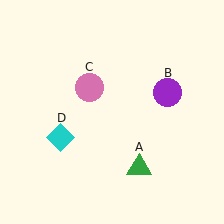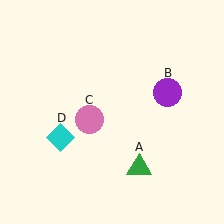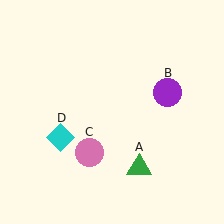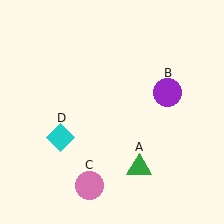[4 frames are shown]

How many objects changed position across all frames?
1 object changed position: pink circle (object C).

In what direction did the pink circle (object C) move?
The pink circle (object C) moved down.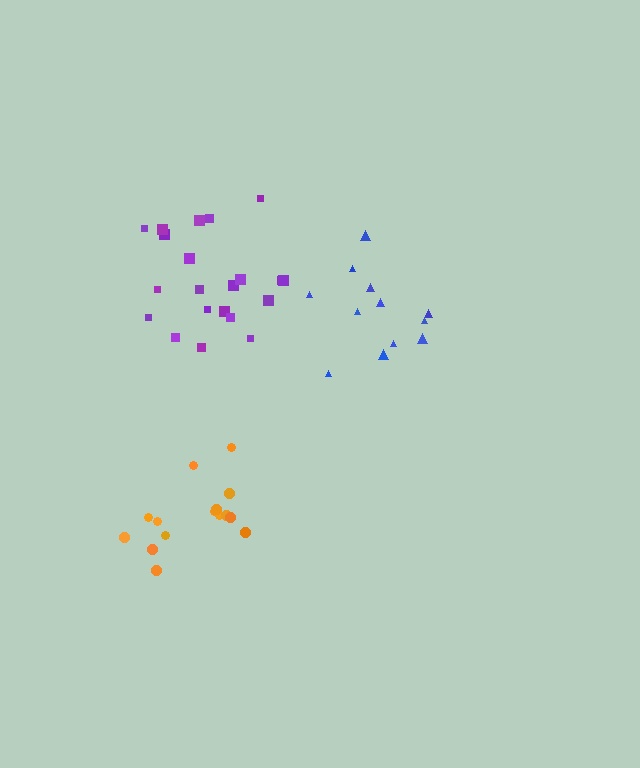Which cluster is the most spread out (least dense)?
Blue.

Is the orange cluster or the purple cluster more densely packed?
Purple.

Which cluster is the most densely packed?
Purple.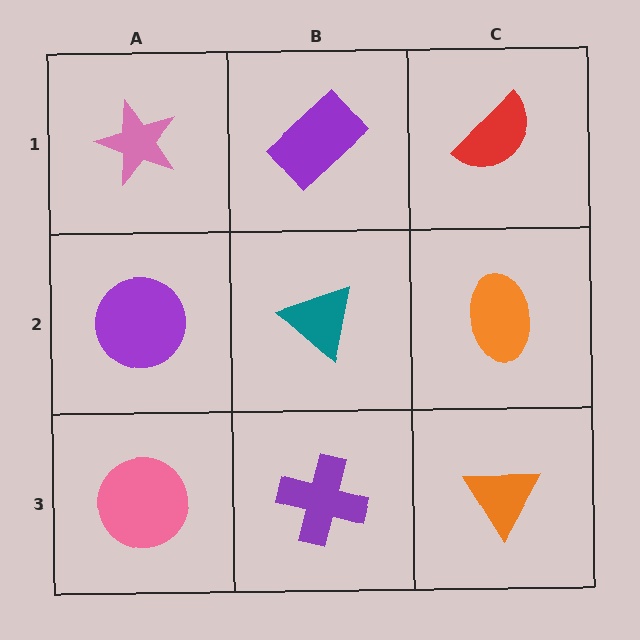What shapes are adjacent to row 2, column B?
A purple rectangle (row 1, column B), a purple cross (row 3, column B), a purple circle (row 2, column A), an orange ellipse (row 2, column C).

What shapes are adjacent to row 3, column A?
A purple circle (row 2, column A), a purple cross (row 3, column B).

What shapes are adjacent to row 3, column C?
An orange ellipse (row 2, column C), a purple cross (row 3, column B).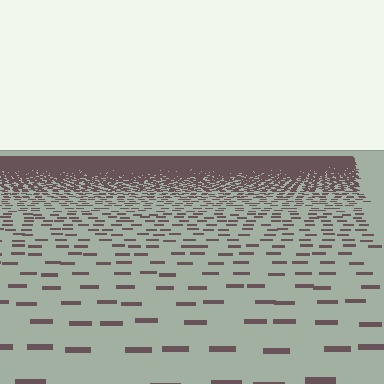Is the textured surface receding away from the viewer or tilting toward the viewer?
The surface is receding away from the viewer. Texture elements get smaller and denser toward the top.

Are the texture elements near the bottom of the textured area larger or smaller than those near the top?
Larger. Near the bottom, elements are closer to the viewer and appear at a bigger on-screen size.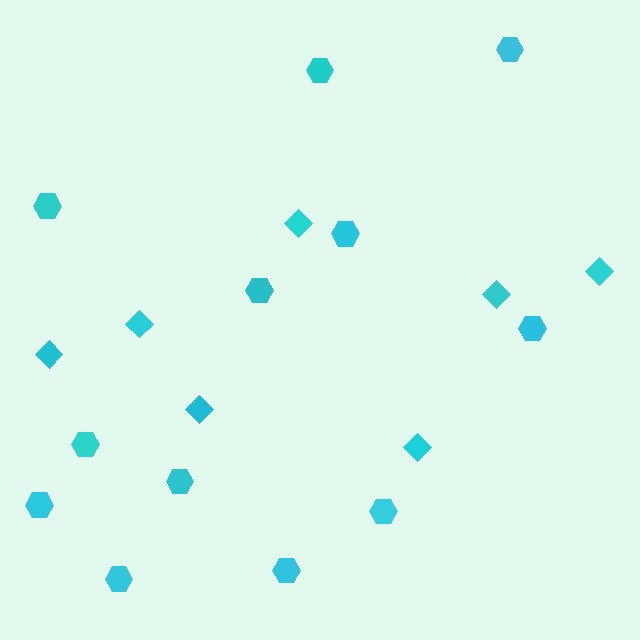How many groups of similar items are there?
There are 2 groups: one group of diamonds (7) and one group of hexagons (12).